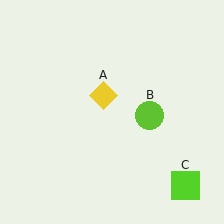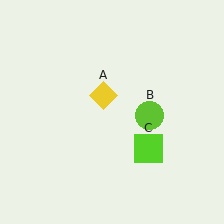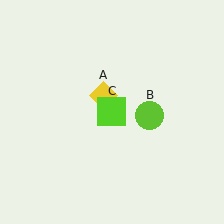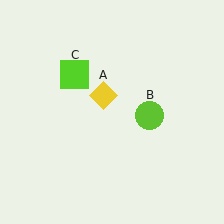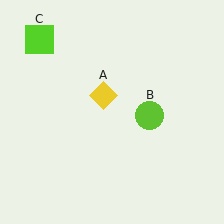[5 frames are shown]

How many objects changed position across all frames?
1 object changed position: lime square (object C).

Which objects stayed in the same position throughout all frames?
Yellow diamond (object A) and lime circle (object B) remained stationary.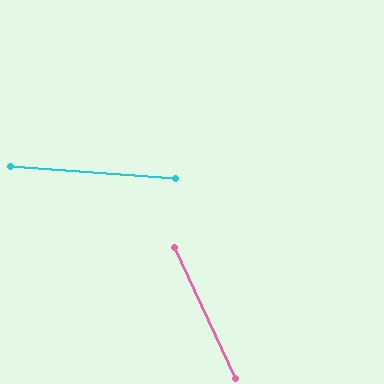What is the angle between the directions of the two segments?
Approximately 61 degrees.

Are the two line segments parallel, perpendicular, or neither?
Neither parallel nor perpendicular — they differ by about 61°.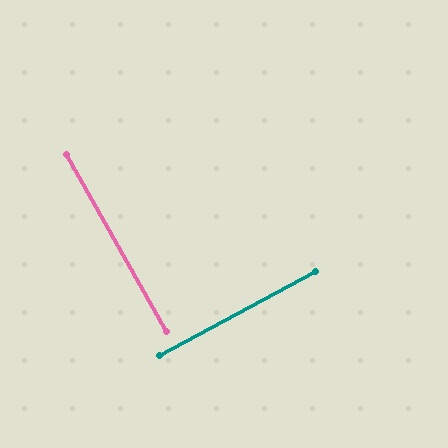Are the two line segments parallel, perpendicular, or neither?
Perpendicular — they meet at approximately 89°.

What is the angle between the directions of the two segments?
Approximately 89 degrees.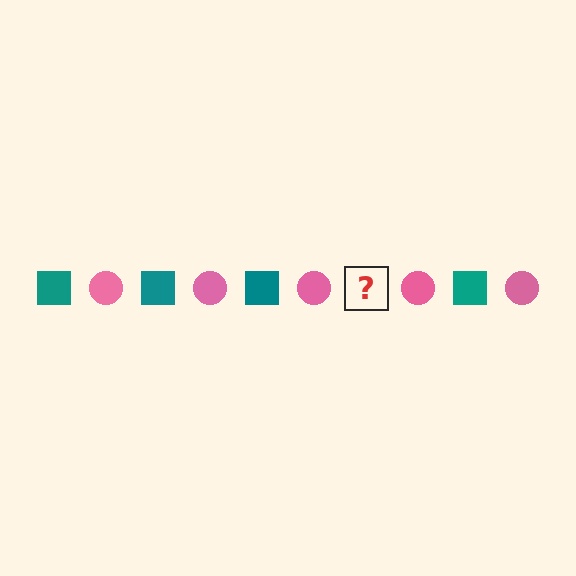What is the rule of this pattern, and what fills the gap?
The rule is that the pattern alternates between teal square and pink circle. The gap should be filled with a teal square.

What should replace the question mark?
The question mark should be replaced with a teal square.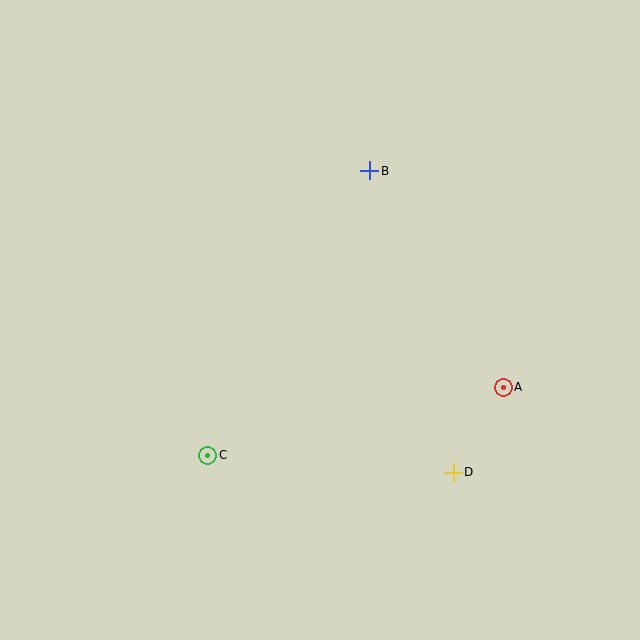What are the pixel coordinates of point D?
Point D is at (453, 472).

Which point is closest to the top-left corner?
Point B is closest to the top-left corner.